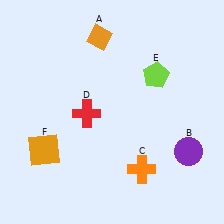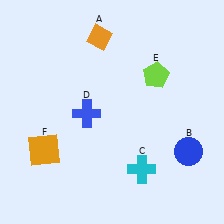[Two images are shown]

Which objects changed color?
B changed from purple to blue. C changed from orange to cyan. D changed from red to blue.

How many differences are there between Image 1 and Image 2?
There are 3 differences between the two images.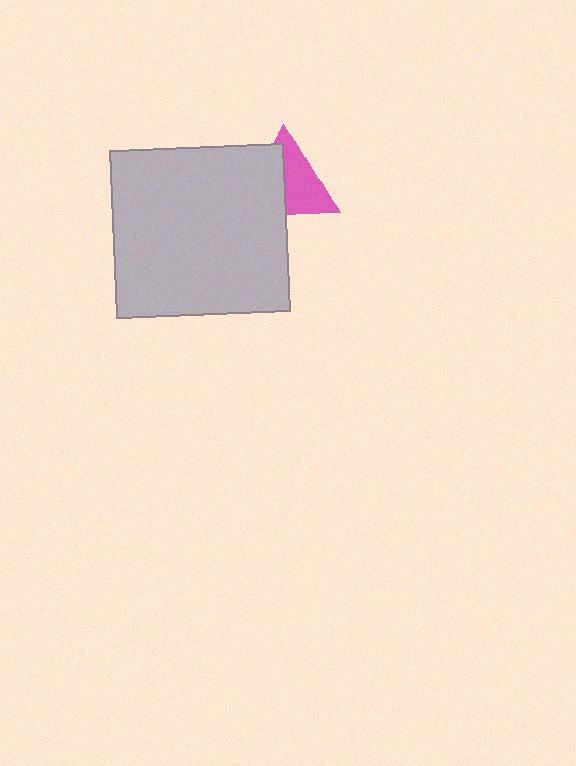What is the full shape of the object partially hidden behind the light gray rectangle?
The partially hidden object is a pink triangle.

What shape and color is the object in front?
The object in front is a light gray rectangle.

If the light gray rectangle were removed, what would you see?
You would see the complete pink triangle.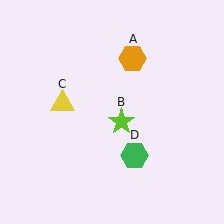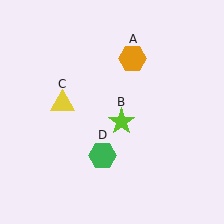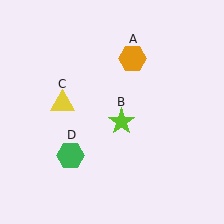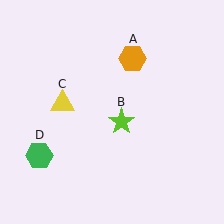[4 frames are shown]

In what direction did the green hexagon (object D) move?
The green hexagon (object D) moved left.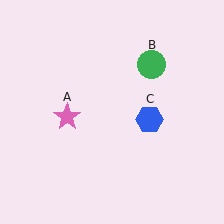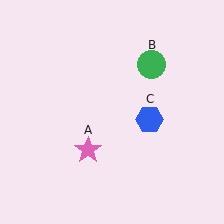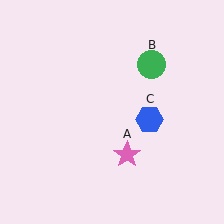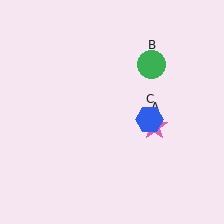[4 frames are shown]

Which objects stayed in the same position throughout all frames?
Green circle (object B) and blue hexagon (object C) remained stationary.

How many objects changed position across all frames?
1 object changed position: pink star (object A).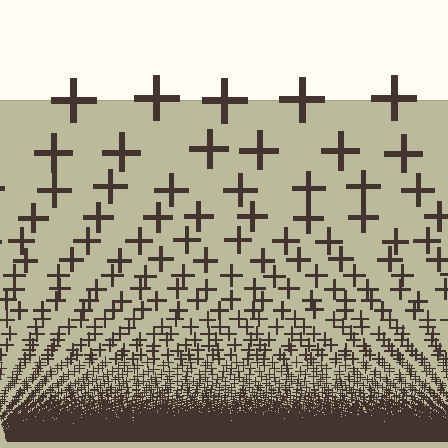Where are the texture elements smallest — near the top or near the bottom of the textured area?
Near the bottom.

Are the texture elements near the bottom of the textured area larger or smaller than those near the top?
Smaller. The gradient is inverted — elements near the bottom are smaller and denser.